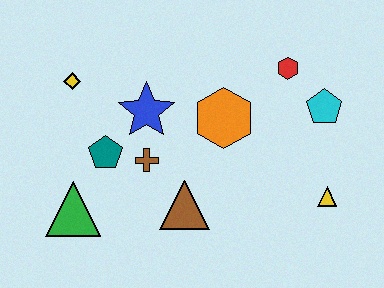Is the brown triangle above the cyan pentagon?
No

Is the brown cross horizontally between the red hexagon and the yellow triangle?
No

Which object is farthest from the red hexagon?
The green triangle is farthest from the red hexagon.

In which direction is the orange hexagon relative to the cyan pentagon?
The orange hexagon is to the left of the cyan pentagon.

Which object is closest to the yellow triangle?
The cyan pentagon is closest to the yellow triangle.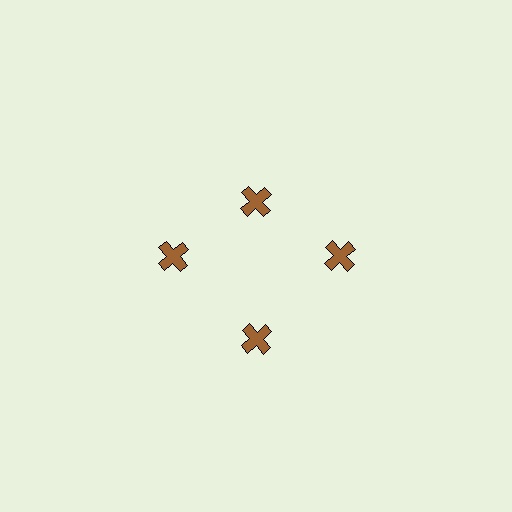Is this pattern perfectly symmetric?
No. The 4 brown crosses are arranged in a ring, but one element near the 12 o'clock position is pulled inward toward the center, breaking the 4-fold rotational symmetry.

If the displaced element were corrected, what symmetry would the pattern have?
It would have 4-fold rotational symmetry — the pattern would map onto itself every 90 degrees.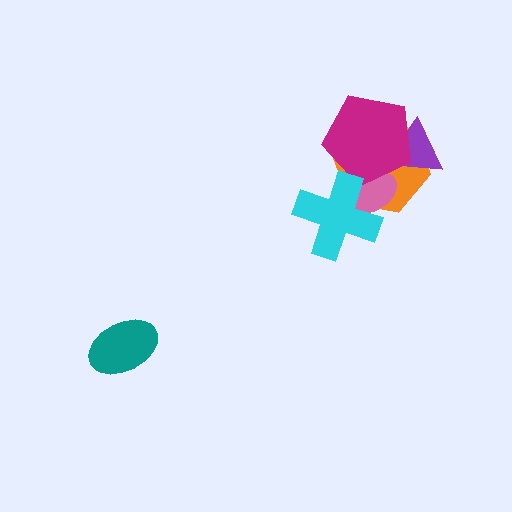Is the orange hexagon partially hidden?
Yes, it is partially covered by another shape.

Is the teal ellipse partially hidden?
No, no other shape covers it.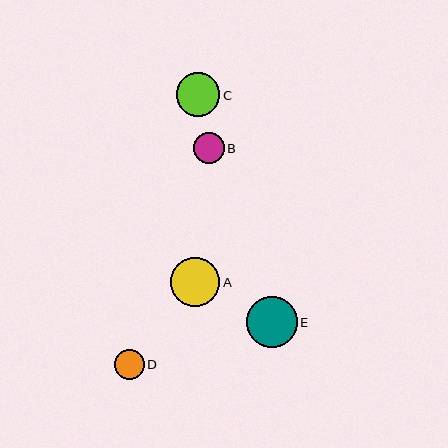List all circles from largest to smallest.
From largest to smallest: E, A, C, B, D.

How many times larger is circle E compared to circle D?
Circle E is approximately 1.7 times the size of circle D.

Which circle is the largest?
Circle E is the largest with a size of approximately 50 pixels.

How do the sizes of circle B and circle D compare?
Circle B and circle D are approximately the same size.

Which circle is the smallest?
Circle D is the smallest with a size of approximately 30 pixels.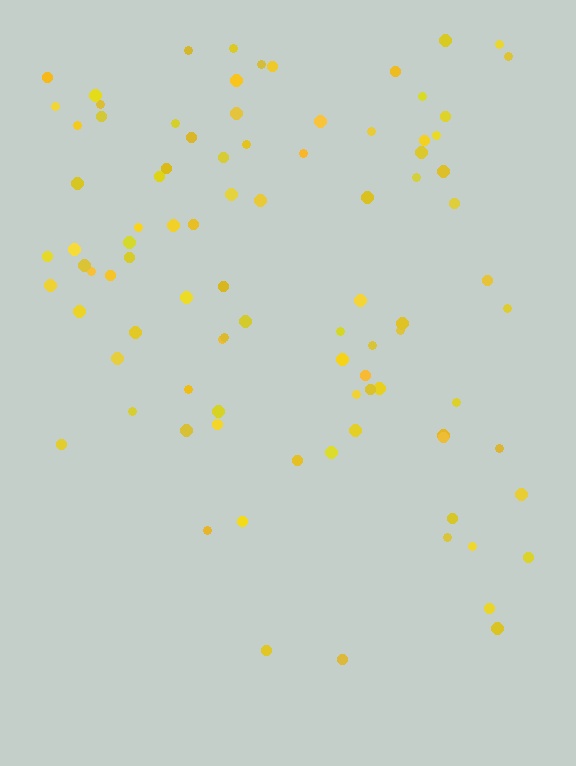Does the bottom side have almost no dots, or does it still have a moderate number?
Still a moderate number, just noticeably fewer than the top.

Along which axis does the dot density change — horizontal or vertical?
Vertical.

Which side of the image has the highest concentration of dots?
The top.